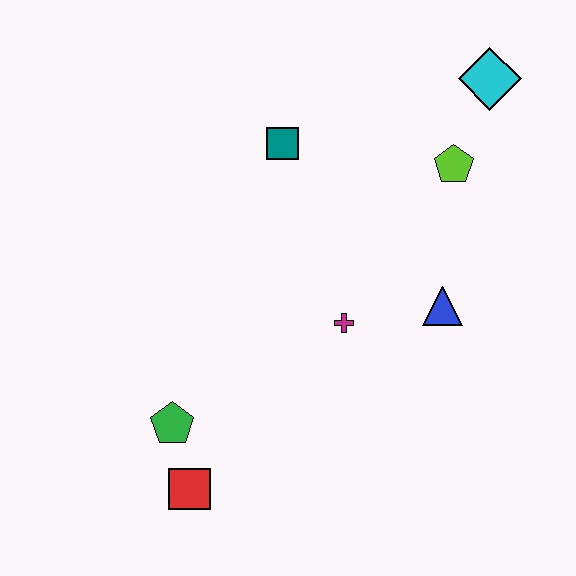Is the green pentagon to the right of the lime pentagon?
No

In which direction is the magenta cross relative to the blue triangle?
The magenta cross is to the left of the blue triangle.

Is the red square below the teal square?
Yes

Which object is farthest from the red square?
The cyan diamond is farthest from the red square.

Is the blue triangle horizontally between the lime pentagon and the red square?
Yes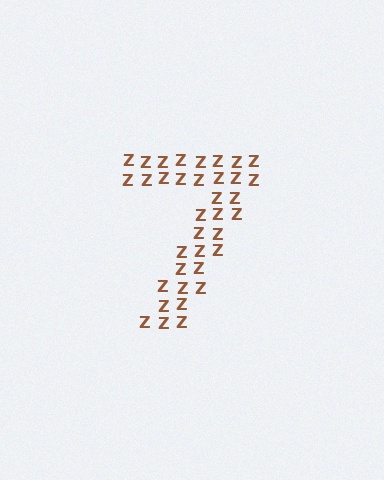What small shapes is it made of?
It is made of small letter Z's.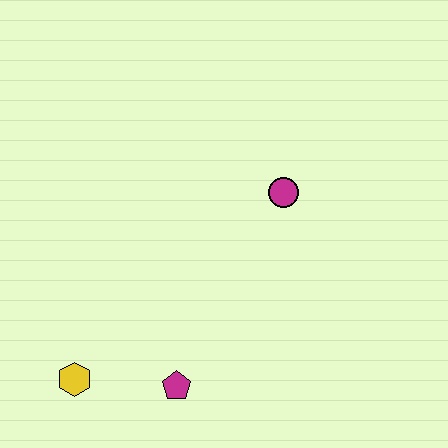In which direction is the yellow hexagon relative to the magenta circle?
The yellow hexagon is to the left of the magenta circle.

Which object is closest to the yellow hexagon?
The magenta pentagon is closest to the yellow hexagon.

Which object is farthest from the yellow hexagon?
The magenta circle is farthest from the yellow hexagon.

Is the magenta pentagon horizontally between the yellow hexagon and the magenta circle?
Yes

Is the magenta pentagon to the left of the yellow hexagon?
No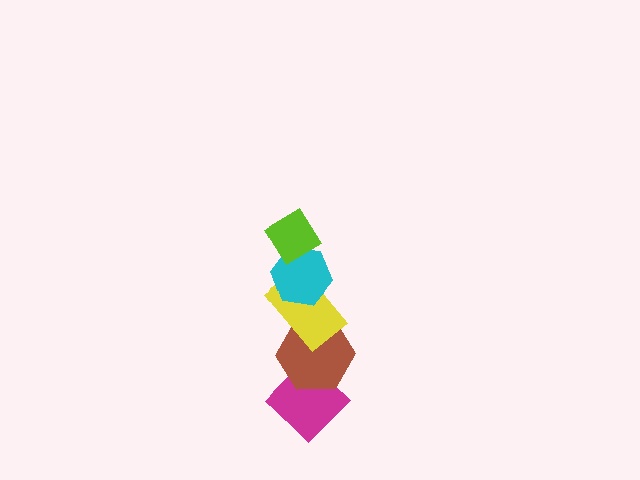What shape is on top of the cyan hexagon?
The lime diamond is on top of the cyan hexagon.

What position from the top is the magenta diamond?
The magenta diamond is 5th from the top.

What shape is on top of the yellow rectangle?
The cyan hexagon is on top of the yellow rectangle.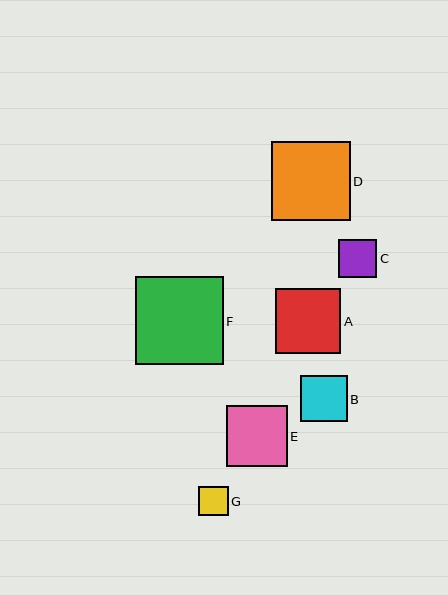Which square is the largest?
Square F is the largest with a size of approximately 87 pixels.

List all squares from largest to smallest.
From largest to smallest: F, D, A, E, B, C, G.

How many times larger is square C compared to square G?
Square C is approximately 1.3 times the size of square G.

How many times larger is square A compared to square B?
Square A is approximately 1.4 times the size of square B.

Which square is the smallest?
Square G is the smallest with a size of approximately 29 pixels.